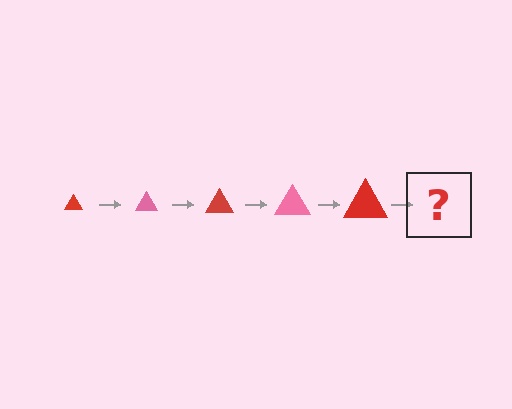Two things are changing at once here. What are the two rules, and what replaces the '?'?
The two rules are that the triangle grows larger each step and the color cycles through red and pink. The '?' should be a pink triangle, larger than the previous one.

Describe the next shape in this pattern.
It should be a pink triangle, larger than the previous one.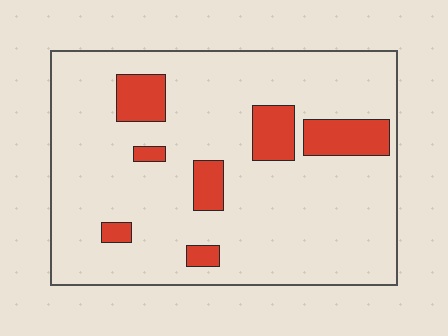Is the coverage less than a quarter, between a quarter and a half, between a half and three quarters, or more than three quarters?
Less than a quarter.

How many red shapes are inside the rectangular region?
7.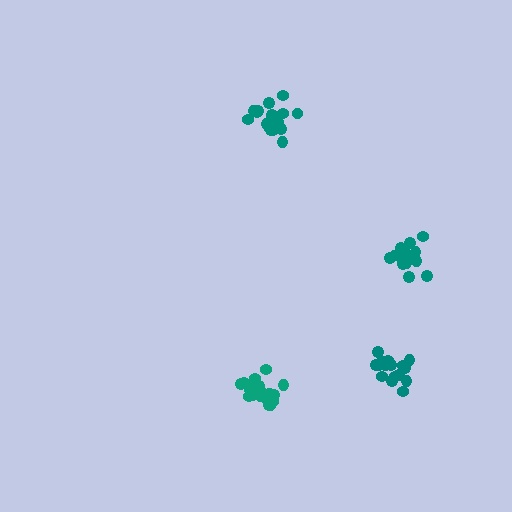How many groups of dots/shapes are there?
There are 4 groups.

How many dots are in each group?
Group 1: 19 dots, Group 2: 18 dots, Group 3: 18 dots, Group 4: 17 dots (72 total).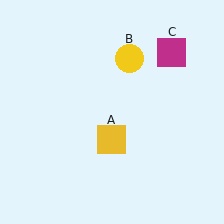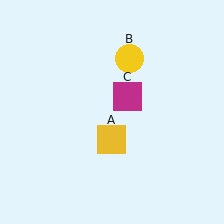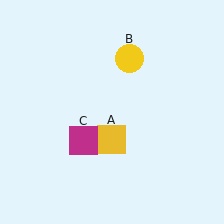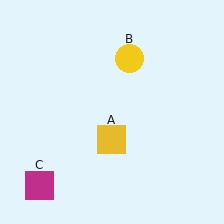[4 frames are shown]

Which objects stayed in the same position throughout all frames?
Yellow square (object A) and yellow circle (object B) remained stationary.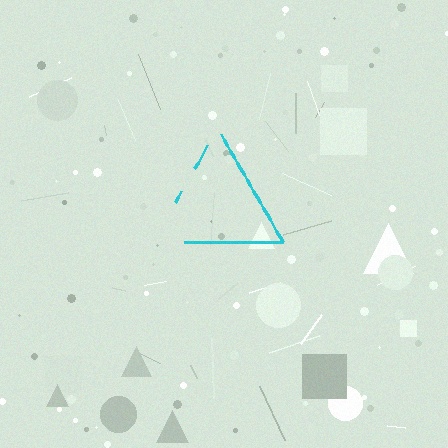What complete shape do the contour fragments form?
The contour fragments form a triangle.